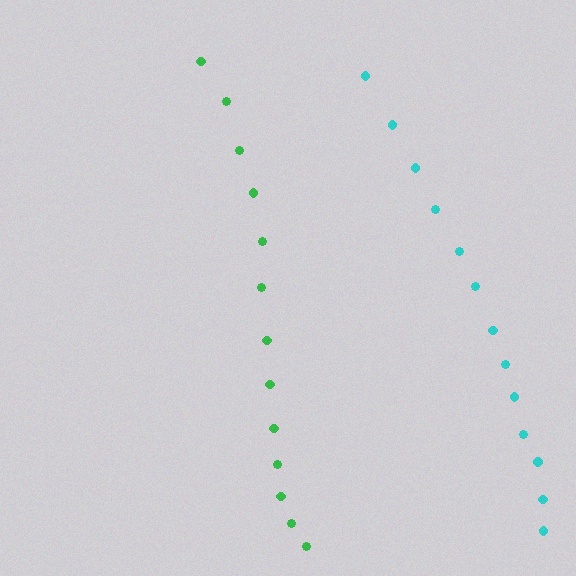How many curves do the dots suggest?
There are 2 distinct paths.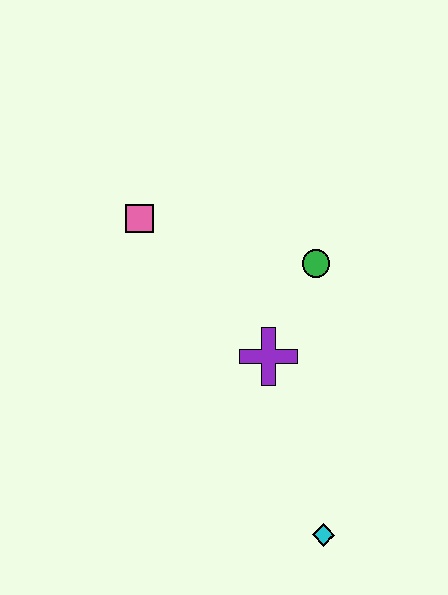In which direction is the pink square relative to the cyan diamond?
The pink square is above the cyan diamond.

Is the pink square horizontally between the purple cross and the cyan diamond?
No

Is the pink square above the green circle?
Yes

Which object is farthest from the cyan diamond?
The pink square is farthest from the cyan diamond.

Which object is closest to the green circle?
The purple cross is closest to the green circle.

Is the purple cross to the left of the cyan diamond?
Yes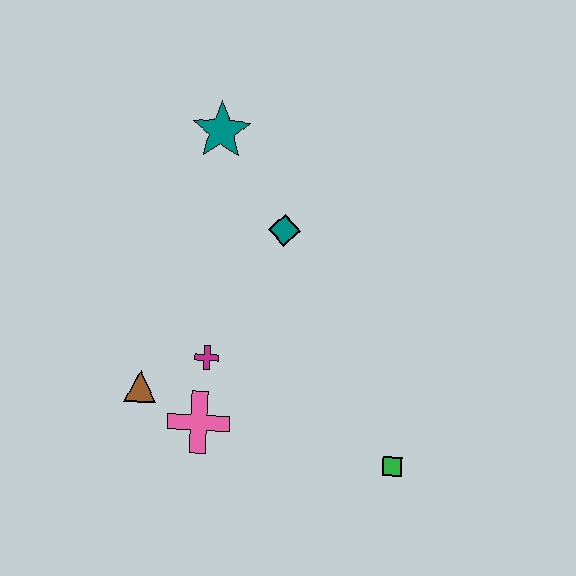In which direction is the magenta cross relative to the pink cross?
The magenta cross is above the pink cross.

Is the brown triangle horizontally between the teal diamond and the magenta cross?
No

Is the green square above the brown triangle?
No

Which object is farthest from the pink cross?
The teal star is farthest from the pink cross.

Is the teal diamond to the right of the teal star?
Yes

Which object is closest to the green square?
The pink cross is closest to the green square.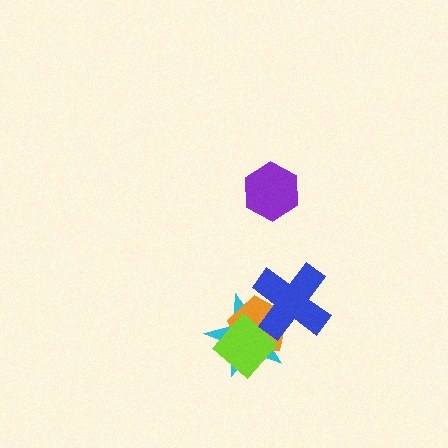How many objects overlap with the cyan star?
3 objects overlap with the cyan star.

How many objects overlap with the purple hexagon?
0 objects overlap with the purple hexagon.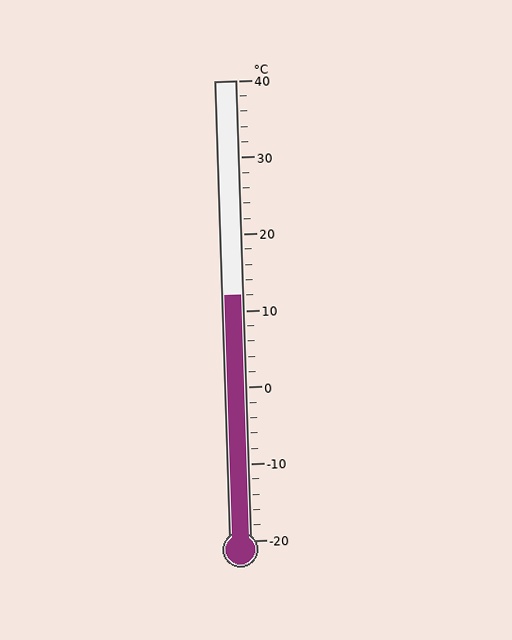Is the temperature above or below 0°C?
The temperature is above 0°C.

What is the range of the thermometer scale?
The thermometer scale ranges from -20°C to 40°C.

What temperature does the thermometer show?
The thermometer shows approximately 12°C.